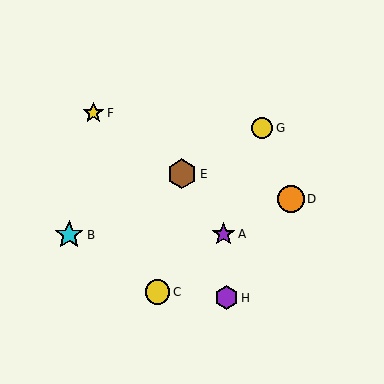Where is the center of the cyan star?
The center of the cyan star is at (69, 235).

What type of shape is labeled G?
Shape G is a yellow circle.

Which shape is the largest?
The brown hexagon (labeled E) is the largest.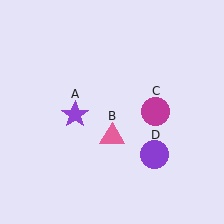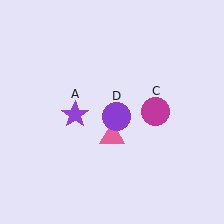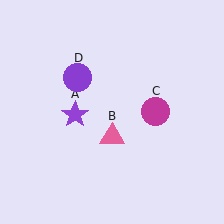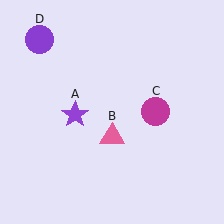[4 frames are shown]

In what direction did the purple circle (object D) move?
The purple circle (object D) moved up and to the left.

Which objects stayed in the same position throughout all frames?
Purple star (object A) and pink triangle (object B) and magenta circle (object C) remained stationary.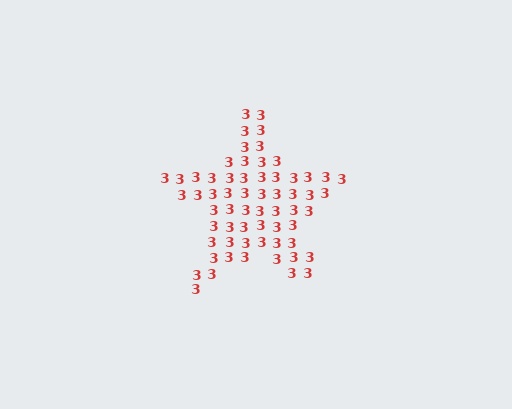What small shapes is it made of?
It is made of small digit 3's.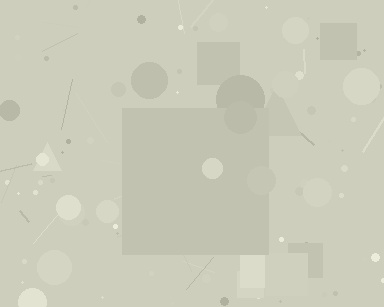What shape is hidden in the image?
A square is hidden in the image.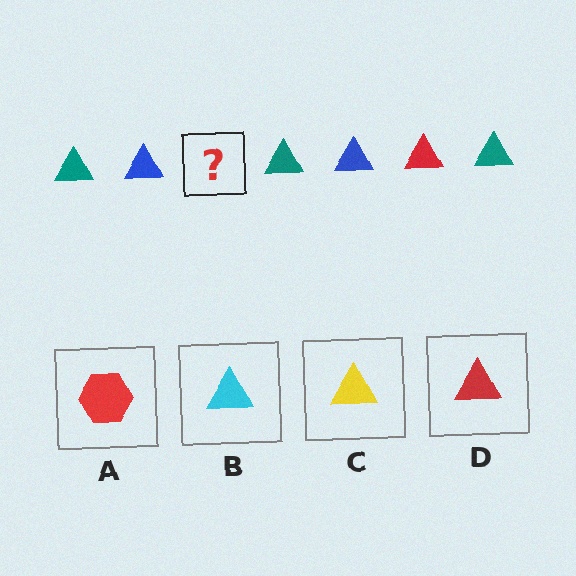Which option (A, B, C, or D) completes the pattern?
D.